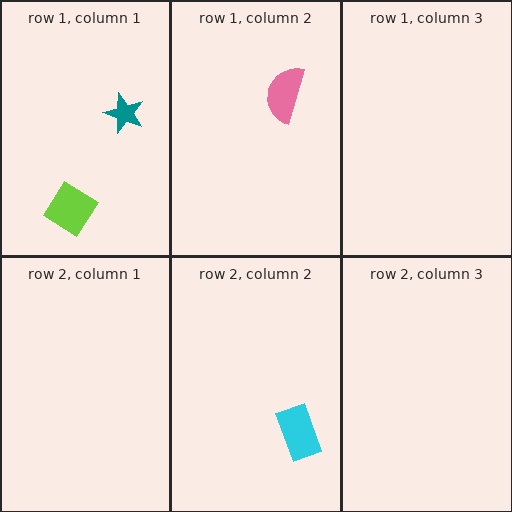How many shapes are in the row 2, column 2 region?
1.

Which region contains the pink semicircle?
The row 1, column 2 region.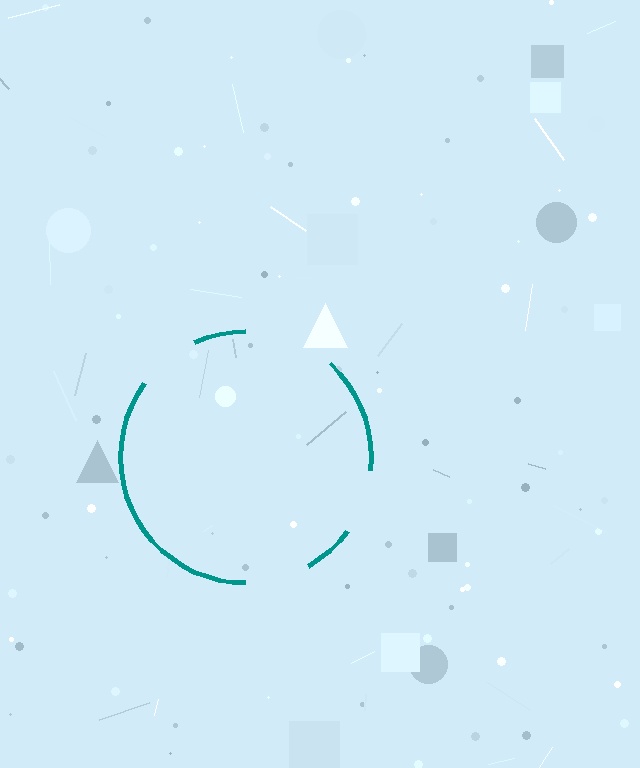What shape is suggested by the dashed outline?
The dashed outline suggests a circle.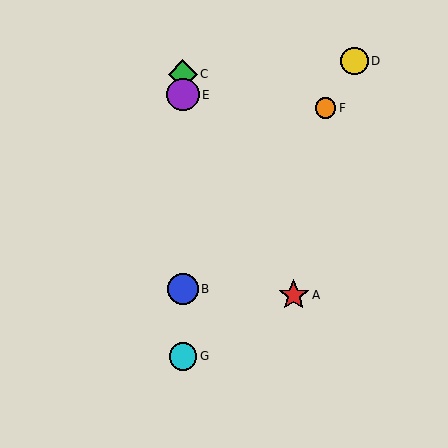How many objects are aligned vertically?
4 objects (B, C, E, G) are aligned vertically.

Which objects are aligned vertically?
Objects B, C, E, G are aligned vertically.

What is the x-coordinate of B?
Object B is at x≈183.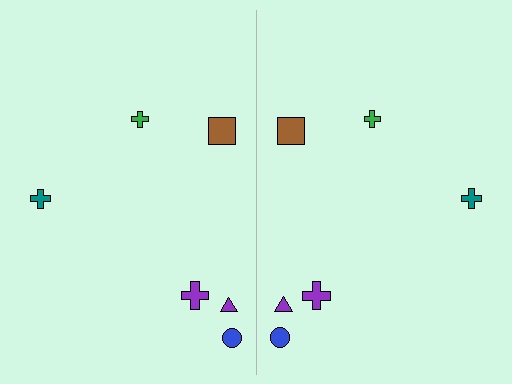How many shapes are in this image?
There are 12 shapes in this image.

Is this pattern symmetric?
Yes, this pattern has bilateral (reflection) symmetry.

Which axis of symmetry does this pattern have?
The pattern has a vertical axis of symmetry running through the center of the image.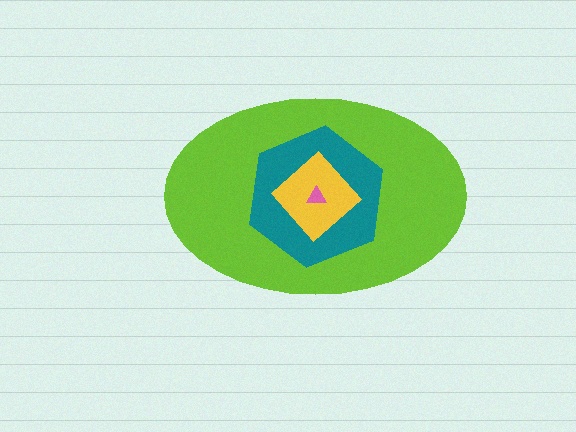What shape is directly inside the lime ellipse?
The teal hexagon.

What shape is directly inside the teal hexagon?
The yellow diamond.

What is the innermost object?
The pink triangle.